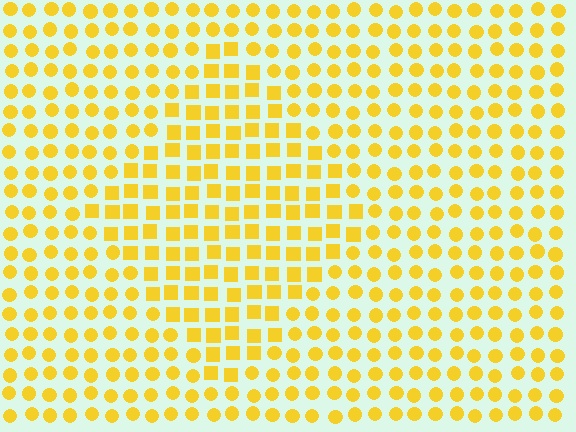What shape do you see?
I see a diamond.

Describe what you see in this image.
The image is filled with small yellow elements arranged in a uniform grid. A diamond-shaped region contains squares, while the surrounding area contains circles. The boundary is defined purely by the change in element shape.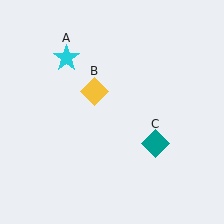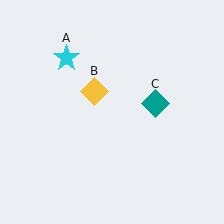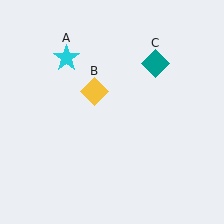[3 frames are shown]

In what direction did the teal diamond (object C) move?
The teal diamond (object C) moved up.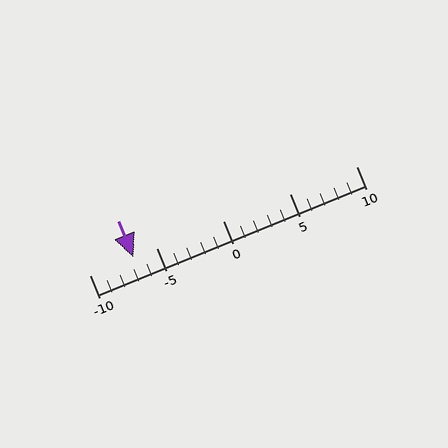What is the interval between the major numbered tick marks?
The major tick marks are spaced 5 units apart.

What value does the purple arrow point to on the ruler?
The purple arrow points to approximately -7.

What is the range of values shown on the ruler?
The ruler shows values from -10 to 10.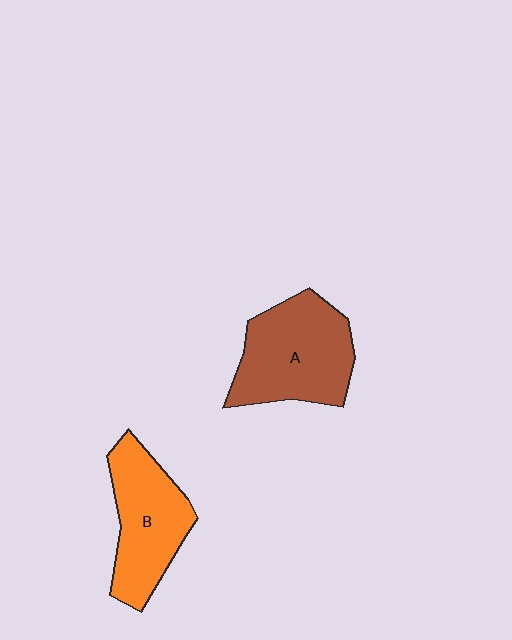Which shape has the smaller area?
Shape B (orange).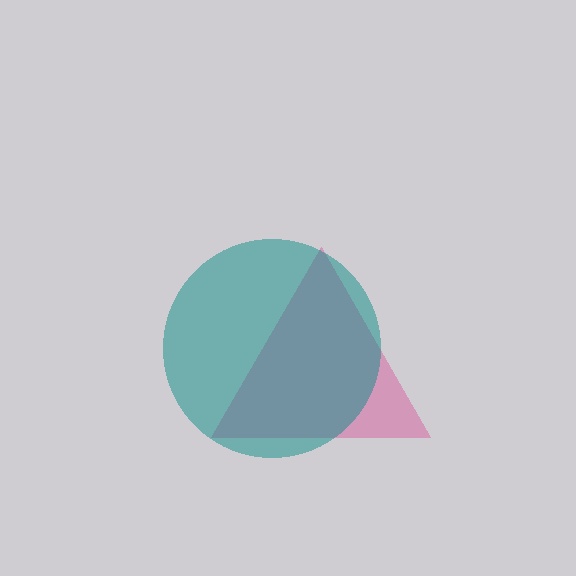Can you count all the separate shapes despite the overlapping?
Yes, there are 2 separate shapes.